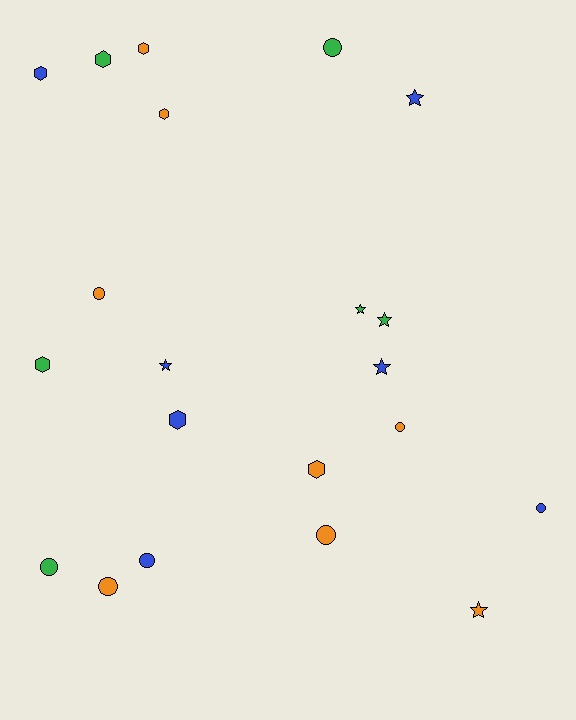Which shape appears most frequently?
Circle, with 8 objects.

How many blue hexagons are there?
There are 2 blue hexagons.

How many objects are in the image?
There are 21 objects.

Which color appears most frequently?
Orange, with 8 objects.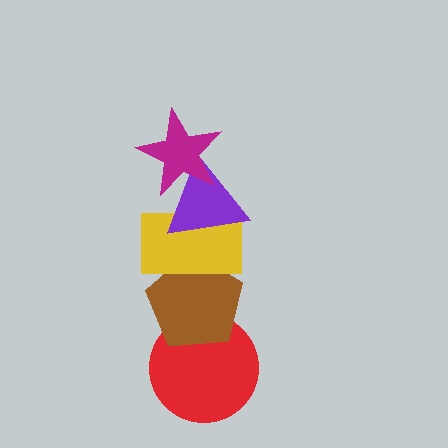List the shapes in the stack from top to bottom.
From top to bottom: the magenta star, the purple triangle, the yellow rectangle, the brown pentagon, the red circle.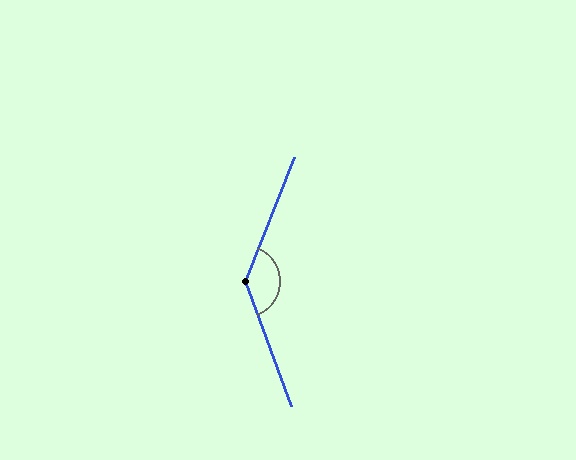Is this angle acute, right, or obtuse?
It is obtuse.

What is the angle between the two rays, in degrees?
Approximately 138 degrees.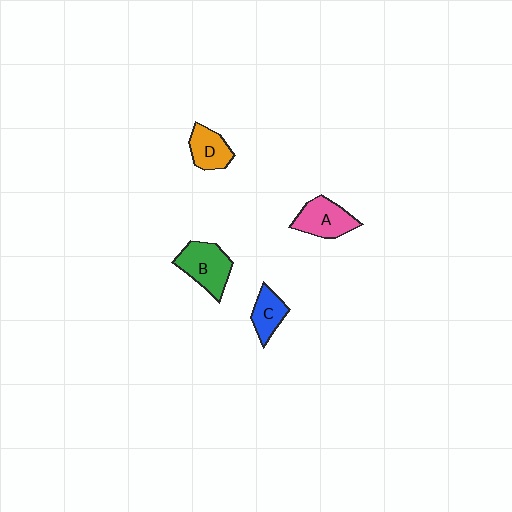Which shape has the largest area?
Shape B (green).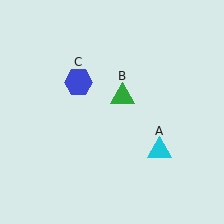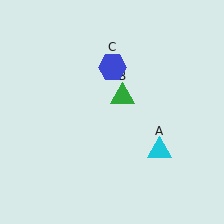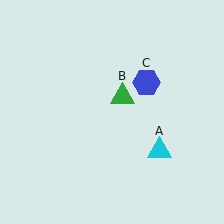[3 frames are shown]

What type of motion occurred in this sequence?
The blue hexagon (object C) rotated clockwise around the center of the scene.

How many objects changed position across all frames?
1 object changed position: blue hexagon (object C).